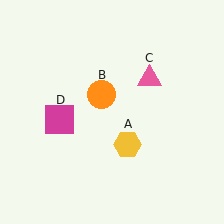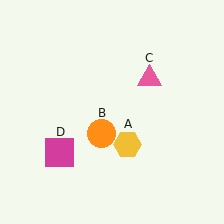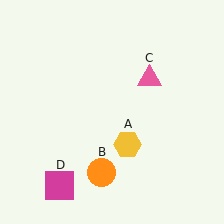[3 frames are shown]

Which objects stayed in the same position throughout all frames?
Yellow hexagon (object A) and pink triangle (object C) remained stationary.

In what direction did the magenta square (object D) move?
The magenta square (object D) moved down.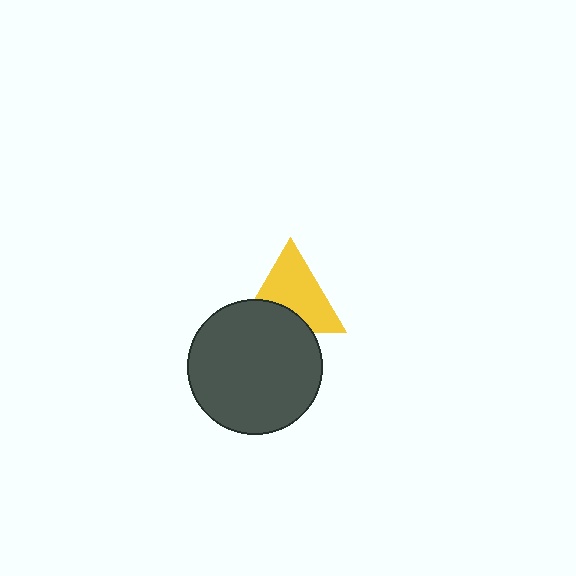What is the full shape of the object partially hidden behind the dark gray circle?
The partially hidden object is a yellow triangle.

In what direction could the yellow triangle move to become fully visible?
The yellow triangle could move up. That would shift it out from behind the dark gray circle entirely.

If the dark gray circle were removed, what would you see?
You would see the complete yellow triangle.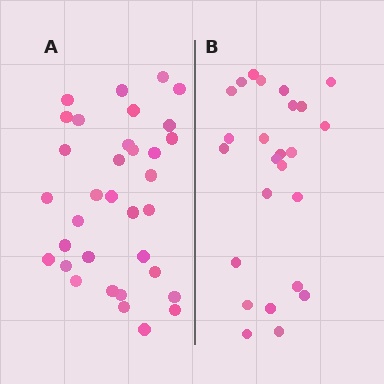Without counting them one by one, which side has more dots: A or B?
Region A (the left region) has more dots.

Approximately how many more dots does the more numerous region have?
Region A has roughly 8 or so more dots than region B.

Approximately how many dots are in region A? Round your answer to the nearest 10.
About 30 dots. (The exact count is 34, which rounds to 30.)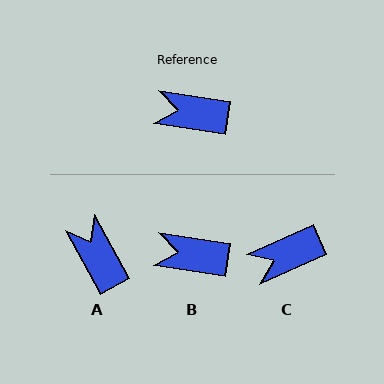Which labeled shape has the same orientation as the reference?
B.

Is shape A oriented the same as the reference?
No, it is off by about 53 degrees.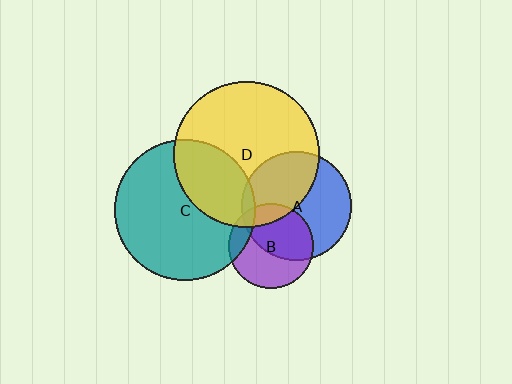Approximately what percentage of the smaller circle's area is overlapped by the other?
Approximately 50%.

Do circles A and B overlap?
Yes.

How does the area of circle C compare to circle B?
Approximately 2.7 times.